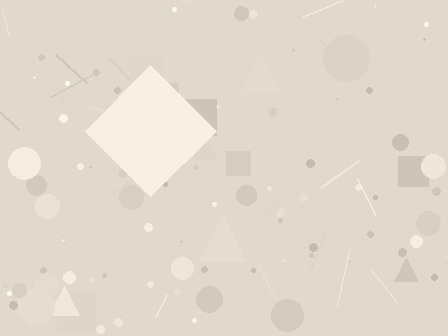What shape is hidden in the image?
A diamond is hidden in the image.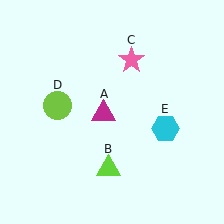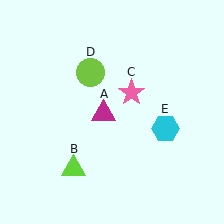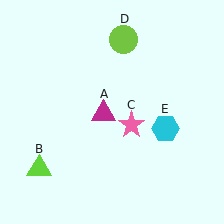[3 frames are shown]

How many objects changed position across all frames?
3 objects changed position: lime triangle (object B), pink star (object C), lime circle (object D).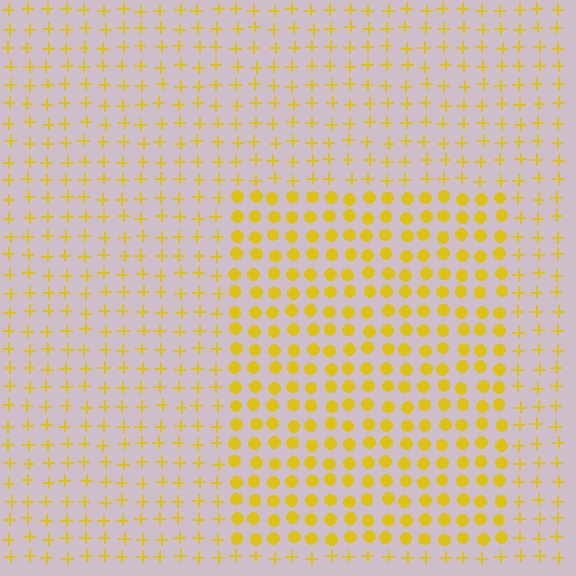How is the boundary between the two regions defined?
The boundary is defined by a change in element shape: circles inside vs. plus signs outside. All elements share the same color and spacing.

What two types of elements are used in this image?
The image uses circles inside the rectangle region and plus signs outside it.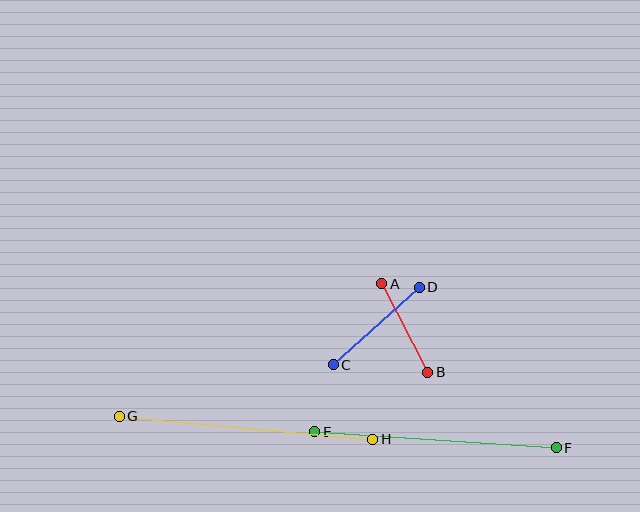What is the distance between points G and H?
The distance is approximately 254 pixels.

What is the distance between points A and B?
The distance is approximately 100 pixels.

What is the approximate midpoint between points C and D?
The midpoint is at approximately (376, 326) pixels.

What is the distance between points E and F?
The distance is approximately 242 pixels.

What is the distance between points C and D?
The distance is approximately 116 pixels.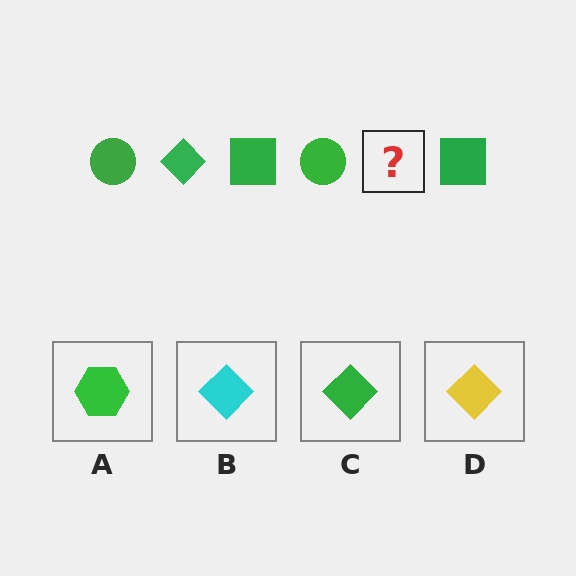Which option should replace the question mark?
Option C.